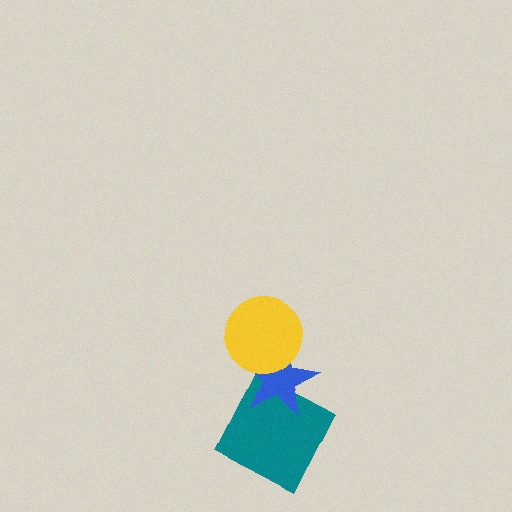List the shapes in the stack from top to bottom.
From top to bottom: the yellow circle, the blue star, the teal square.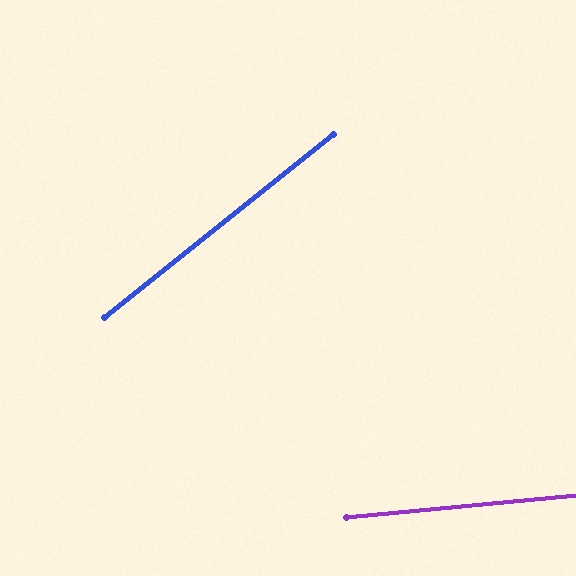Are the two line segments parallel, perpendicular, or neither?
Neither parallel nor perpendicular — they differ by about 33°.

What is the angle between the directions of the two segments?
Approximately 33 degrees.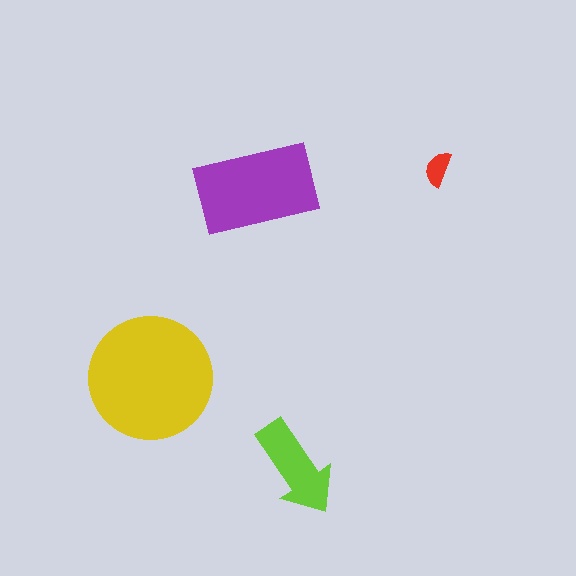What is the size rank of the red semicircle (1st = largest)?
4th.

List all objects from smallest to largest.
The red semicircle, the lime arrow, the purple rectangle, the yellow circle.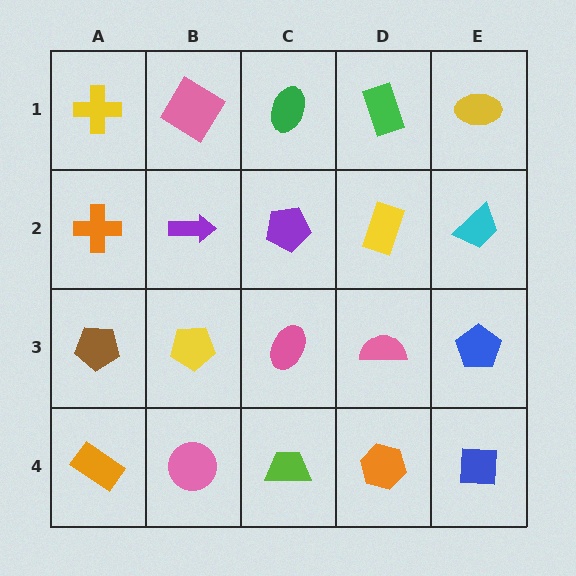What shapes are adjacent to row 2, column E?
A yellow ellipse (row 1, column E), a blue pentagon (row 3, column E), a yellow rectangle (row 2, column D).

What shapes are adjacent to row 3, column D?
A yellow rectangle (row 2, column D), an orange hexagon (row 4, column D), a pink ellipse (row 3, column C), a blue pentagon (row 3, column E).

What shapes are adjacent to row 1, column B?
A purple arrow (row 2, column B), a yellow cross (row 1, column A), a green ellipse (row 1, column C).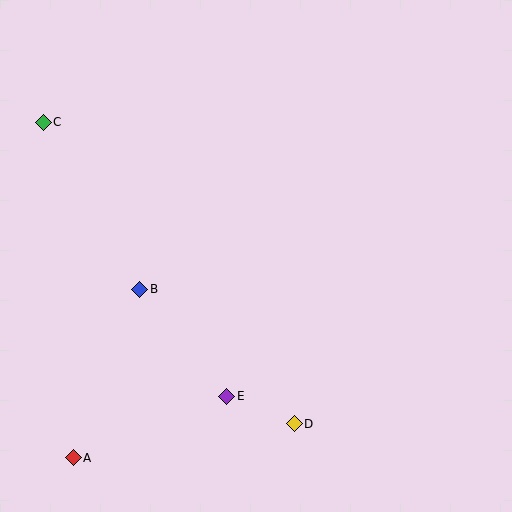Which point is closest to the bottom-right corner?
Point D is closest to the bottom-right corner.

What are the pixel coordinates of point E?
Point E is at (227, 396).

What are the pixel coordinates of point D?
Point D is at (294, 424).